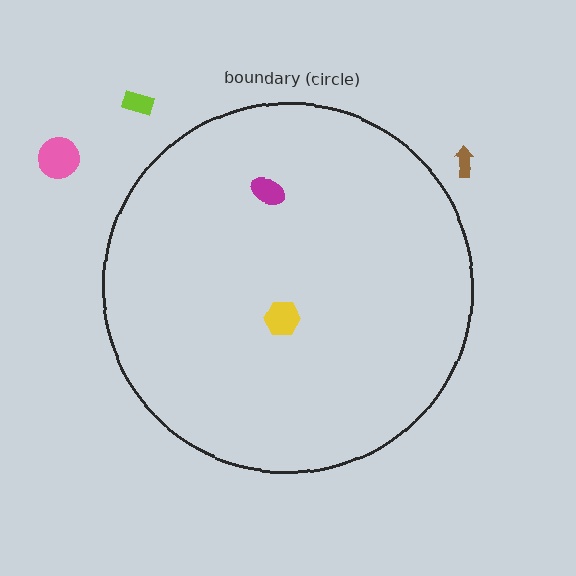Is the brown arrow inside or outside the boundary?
Outside.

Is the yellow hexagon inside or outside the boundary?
Inside.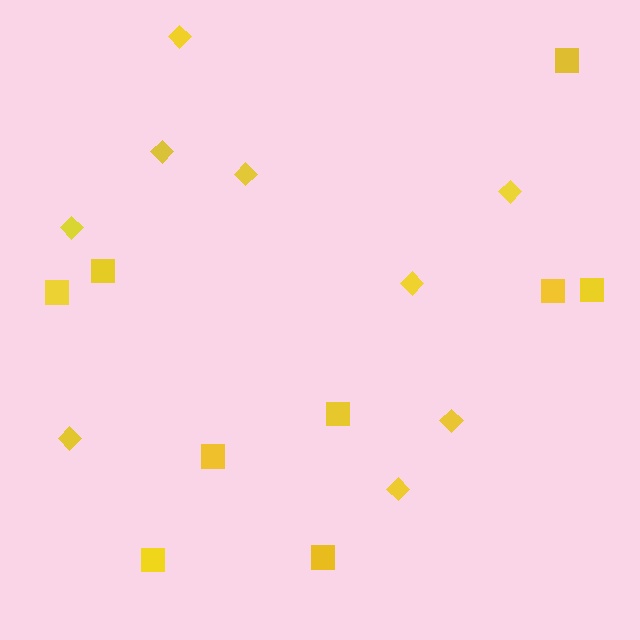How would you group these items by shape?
There are 2 groups: one group of diamonds (9) and one group of squares (9).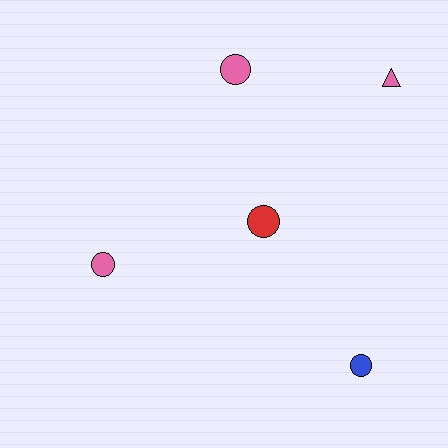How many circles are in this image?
There are 4 circles.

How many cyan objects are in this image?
There are no cyan objects.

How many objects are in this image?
There are 5 objects.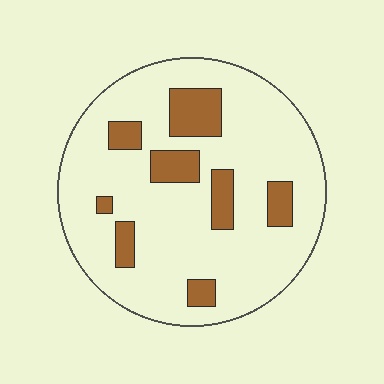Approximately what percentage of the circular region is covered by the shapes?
Approximately 15%.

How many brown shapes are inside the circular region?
8.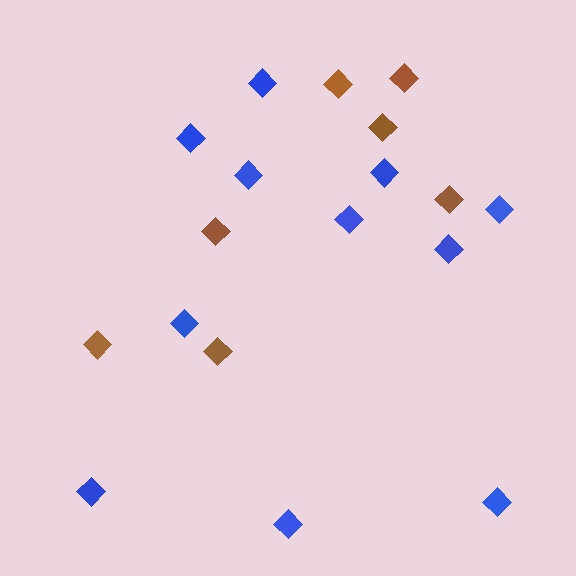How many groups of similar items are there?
There are 2 groups: one group of blue diamonds (11) and one group of brown diamonds (7).